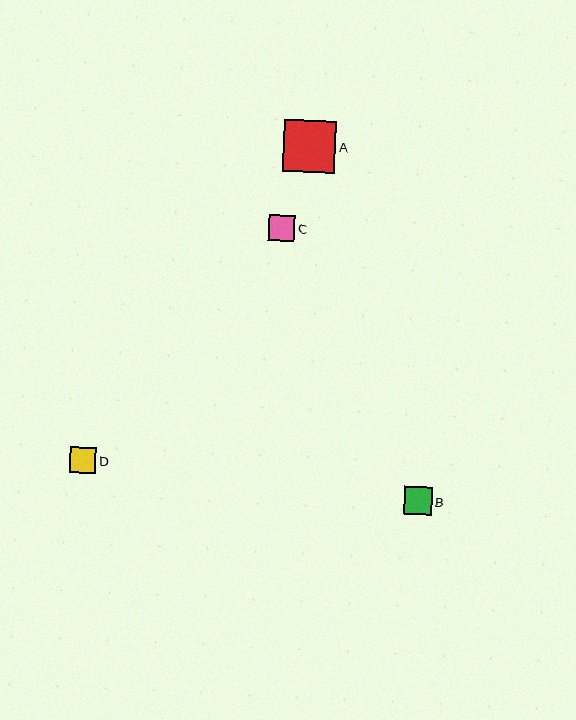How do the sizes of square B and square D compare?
Square B and square D are approximately the same size.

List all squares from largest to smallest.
From largest to smallest: A, B, C, D.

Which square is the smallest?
Square D is the smallest with a size of approximately 26 pixels.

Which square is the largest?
Square A is the largest with a size of approximately 52 pixels.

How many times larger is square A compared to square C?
Square A is approximately 2.0 times the size of square C.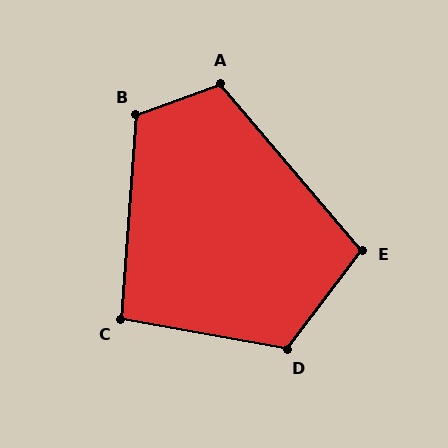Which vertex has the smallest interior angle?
C, at approximately 96 degrees.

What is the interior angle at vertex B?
Approximately 114 degrees (obtuse).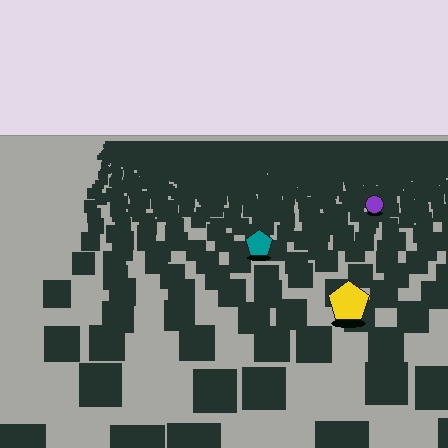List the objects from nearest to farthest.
From nearest to farthest: the yellow pentagon, the teal pentagon, the purple circle.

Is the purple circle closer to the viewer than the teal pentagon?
No. The teal pentagon is closer — you can tell from the texture gradient: the ground texture is coarser near it.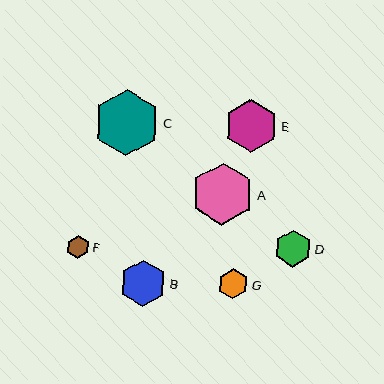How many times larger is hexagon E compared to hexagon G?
Hexagon E is approximately 1.8 times the size of hexagon G.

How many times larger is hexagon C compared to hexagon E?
Hexagon C is approximately 1.3 times the size of hexagon E.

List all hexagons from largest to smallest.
From largest to smallest: C, A, E, B, D, G, F.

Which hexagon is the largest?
Hexagon C is the largest with a size of approximately 66 pixels.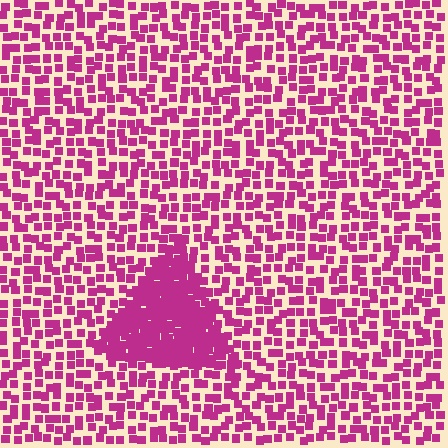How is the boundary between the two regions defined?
The boundary is defined by a change in element density (approximately 2.5x ratio). All elements are the same color, size, and shape.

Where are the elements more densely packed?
The elements are more densely packed inside the triangle boundary.